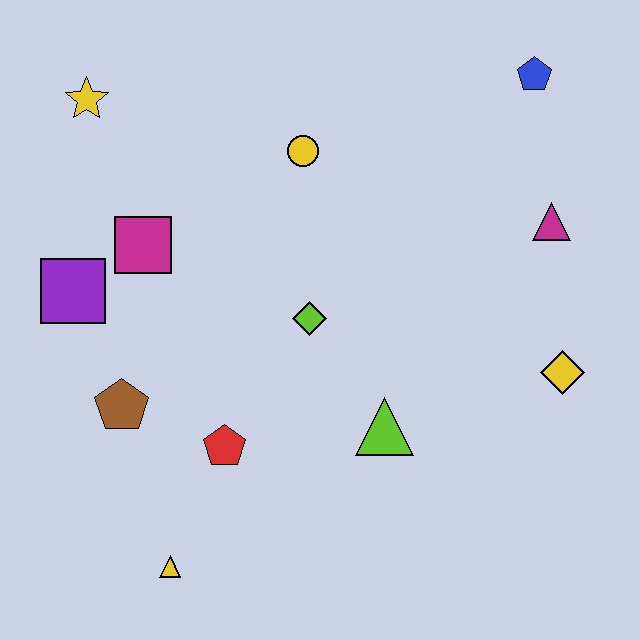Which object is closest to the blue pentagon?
The magenta triangle is closest to the blue pentagon.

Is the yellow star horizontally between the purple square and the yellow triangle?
Yes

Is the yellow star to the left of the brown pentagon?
Yes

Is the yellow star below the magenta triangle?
No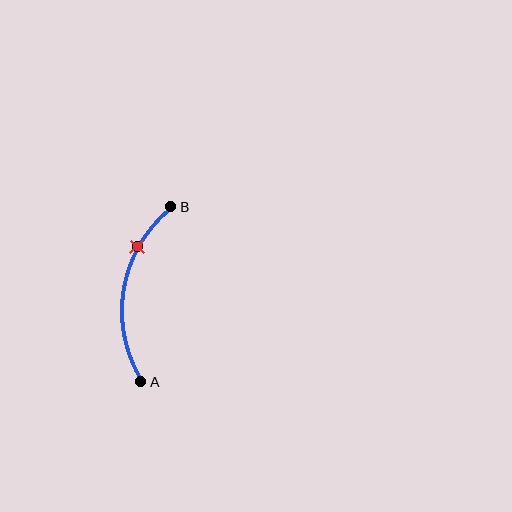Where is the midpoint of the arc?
The arc midpoint is the point on the curve farthest from the straight line joining A and B. It sits to the left of that line.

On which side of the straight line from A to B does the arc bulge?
The arc bulges to the left of the straight line connecting A and B.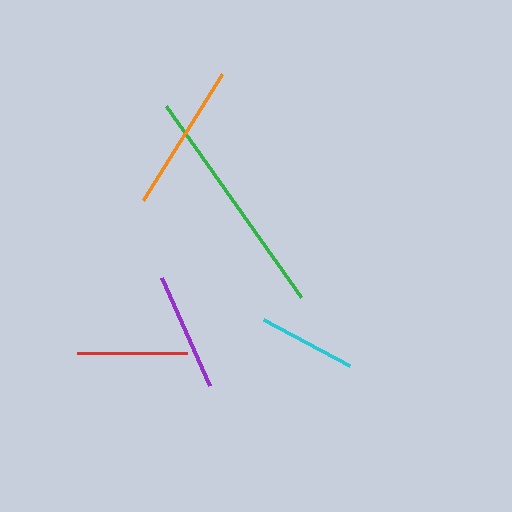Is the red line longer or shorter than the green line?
The green line is longer than the red line.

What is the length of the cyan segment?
The cyan segment is approximately 98 pixels long.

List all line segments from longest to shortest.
From longest to shortest: green, orange, purple, red, cyan.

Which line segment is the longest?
The green line is the longest at approximately 234 pixels.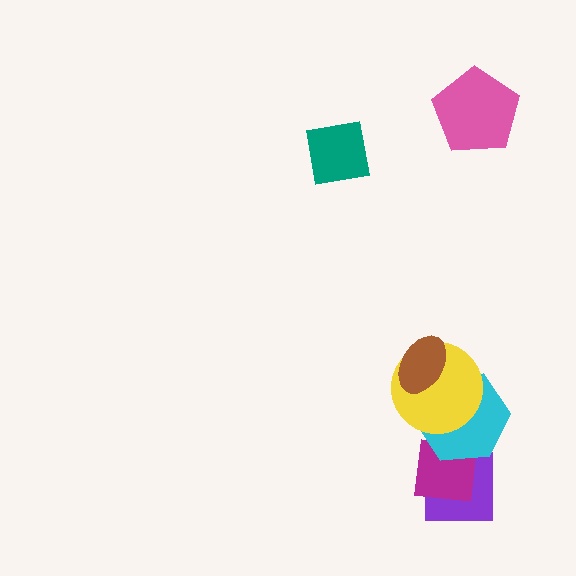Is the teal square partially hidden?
No, no other shape covers it.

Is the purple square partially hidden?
Yes, it is partially covered by another shape.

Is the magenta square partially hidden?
Yes, it is partially covered by another shape.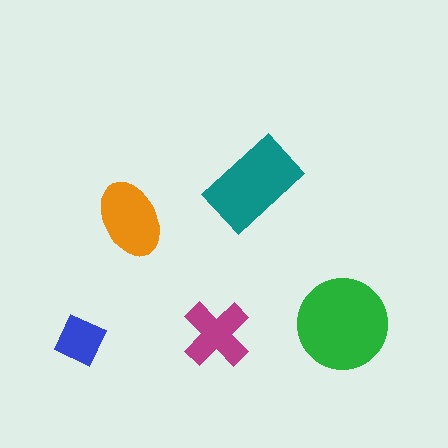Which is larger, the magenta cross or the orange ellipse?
The orange ellipse.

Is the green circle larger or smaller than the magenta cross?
Larger.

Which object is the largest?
The green circle.